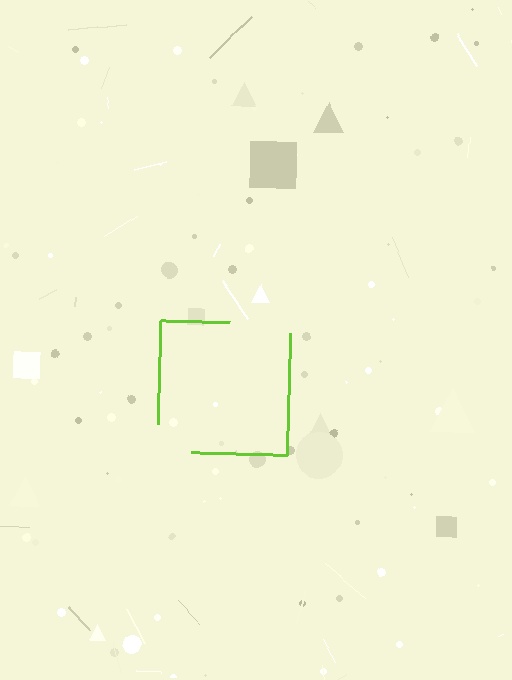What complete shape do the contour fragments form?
The contour fragments form a square.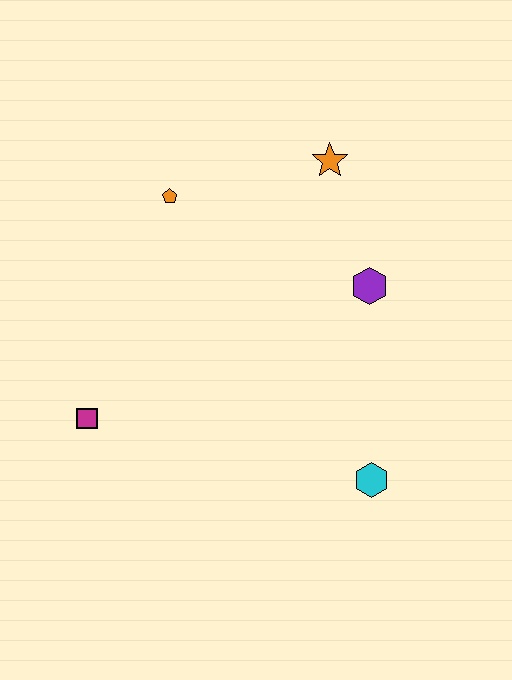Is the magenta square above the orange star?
No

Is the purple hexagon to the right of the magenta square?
Yes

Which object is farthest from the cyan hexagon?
The orange pentagon is farthest from the cyan hexagon.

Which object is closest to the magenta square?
The orange pentagon is closest to the magenta square.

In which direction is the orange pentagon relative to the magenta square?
The orange pentagon is above the magenta square.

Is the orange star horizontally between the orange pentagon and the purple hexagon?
Yes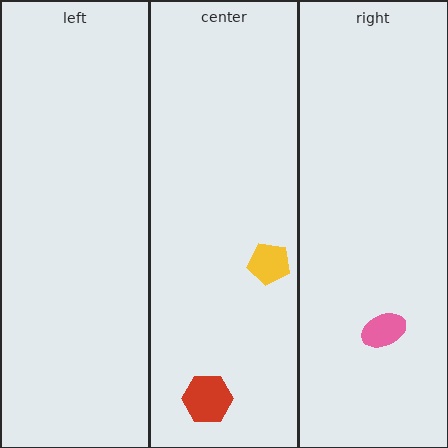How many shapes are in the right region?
1.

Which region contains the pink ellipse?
The right region.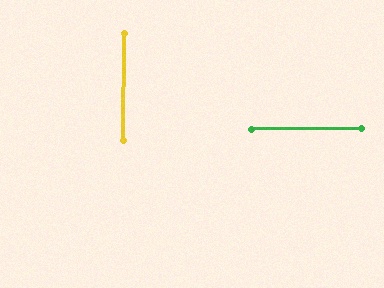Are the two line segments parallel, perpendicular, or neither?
Perpendicular — they meet at approximately 89°.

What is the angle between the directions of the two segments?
Approximately 89 degrees.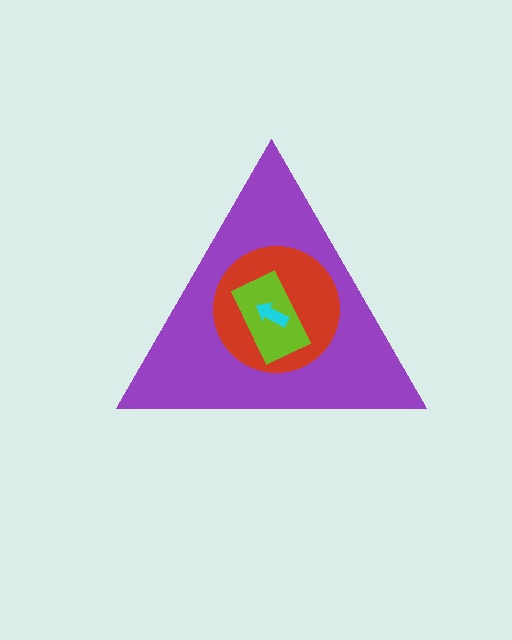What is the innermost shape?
The cyan arrow.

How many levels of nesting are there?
4.